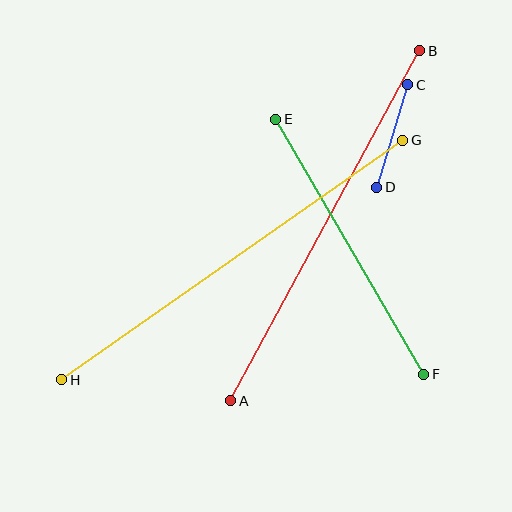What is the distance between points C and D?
The distance is approximately 107 pixels.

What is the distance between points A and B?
The distance is approximately 398 pixels.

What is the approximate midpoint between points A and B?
The midpoint is at approximately (325, 226) pixels.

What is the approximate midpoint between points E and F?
The midpoint is at approximately (350, 247) pixels.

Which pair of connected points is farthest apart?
Points G and H are farthest apart.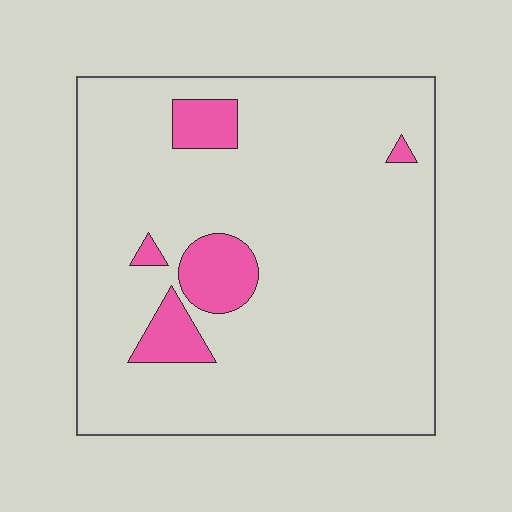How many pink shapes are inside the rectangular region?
5.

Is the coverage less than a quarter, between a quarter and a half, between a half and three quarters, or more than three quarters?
Less than a quarter.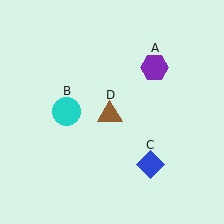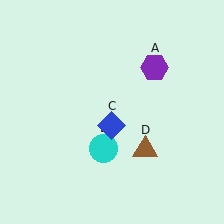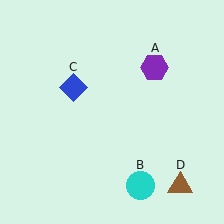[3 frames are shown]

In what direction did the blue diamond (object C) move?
The blue diamond (object C) moved up and to the left.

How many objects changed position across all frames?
3 objects changed position: cyan circle (object B), blue diamond (object C), brown triangle (object D).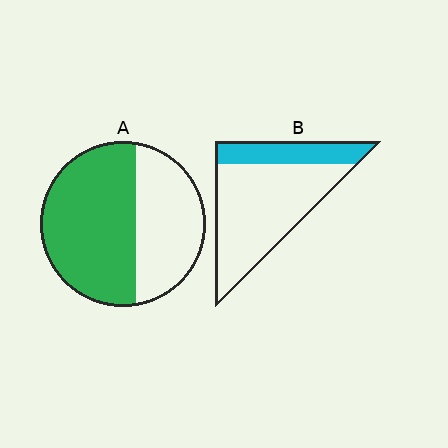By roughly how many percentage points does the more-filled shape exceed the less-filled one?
By roughly 35 percentage points (A over B).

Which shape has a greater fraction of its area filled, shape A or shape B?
Shape A.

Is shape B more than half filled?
No.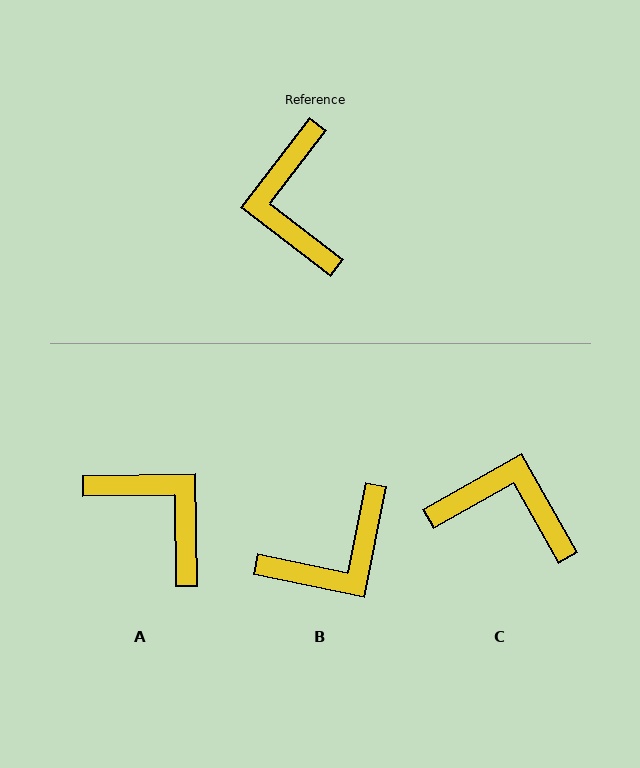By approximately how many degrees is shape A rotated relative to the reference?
Approximately 141 degrees clockwise.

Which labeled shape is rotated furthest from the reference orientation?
A, about 141 degrees away.